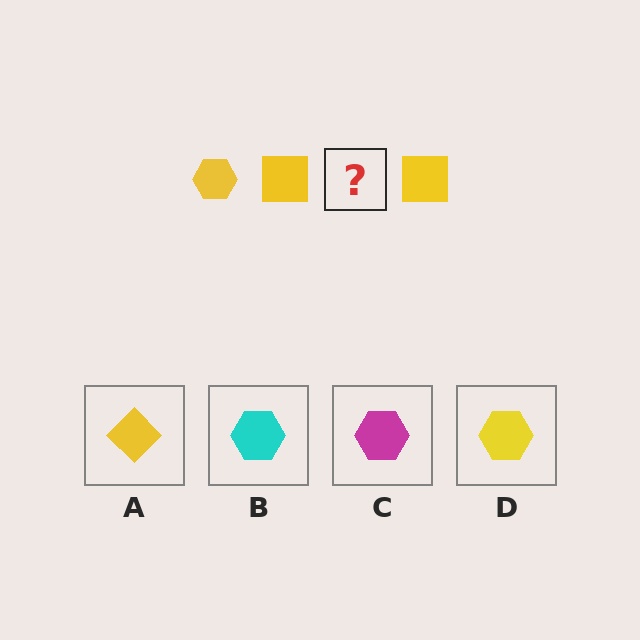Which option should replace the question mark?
Option D.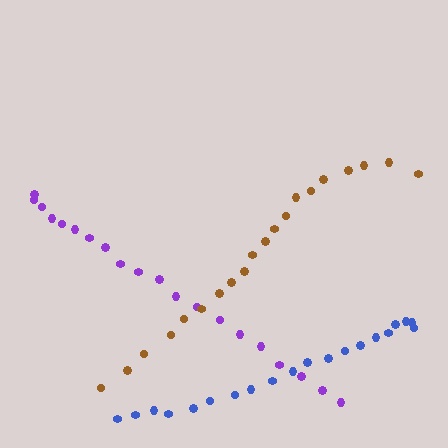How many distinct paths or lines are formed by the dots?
There are 3 distinct paths.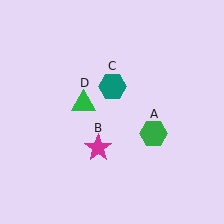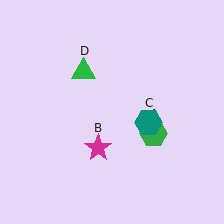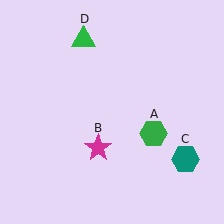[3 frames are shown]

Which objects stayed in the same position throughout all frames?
Green hexagon (object A) and magenta star (object B) remained stationary.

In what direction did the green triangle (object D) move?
The green triangle (object D) moved up.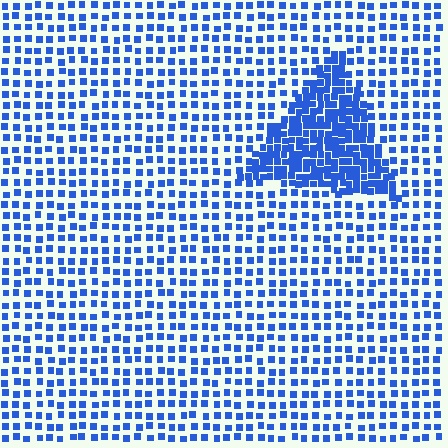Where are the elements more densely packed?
The elements are more densely packed inside the triangle boundary.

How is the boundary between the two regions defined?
The boundary is defined by a change in element density (approximately 2.4x ratio). All elements are the same color, size, and shape.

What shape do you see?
I see a triangle.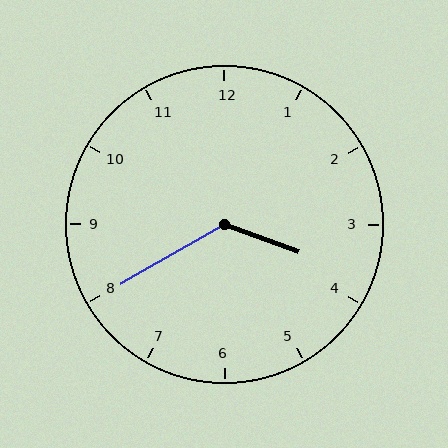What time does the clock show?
3:40.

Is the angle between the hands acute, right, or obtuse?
It is obtuse.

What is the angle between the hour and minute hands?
Approximately 130 degrees.